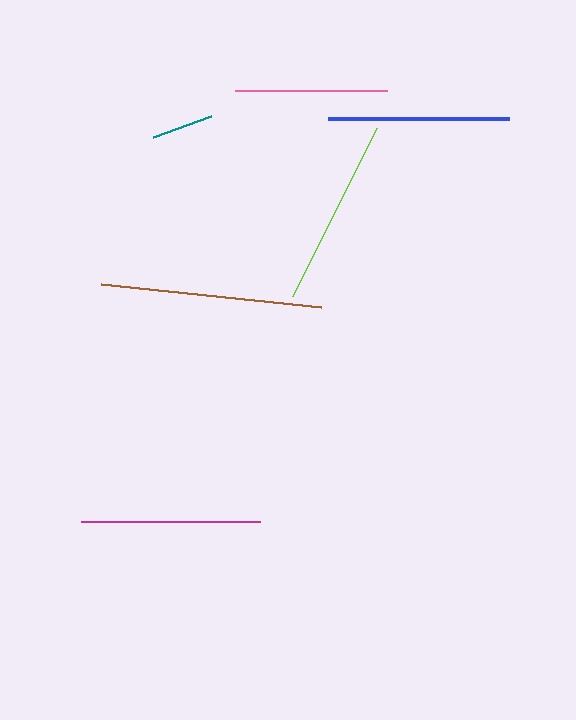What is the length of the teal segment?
The teal segment is approximately 62 pixels long.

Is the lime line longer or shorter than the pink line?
The lime line is longer than the pink line.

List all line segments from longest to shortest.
From longest to shortest: brown, lime, blue, magenta, pink, teal.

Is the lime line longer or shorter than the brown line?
The brown line is longer than the lime line.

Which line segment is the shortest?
The teal line is the shortest at approximately 62 pixels.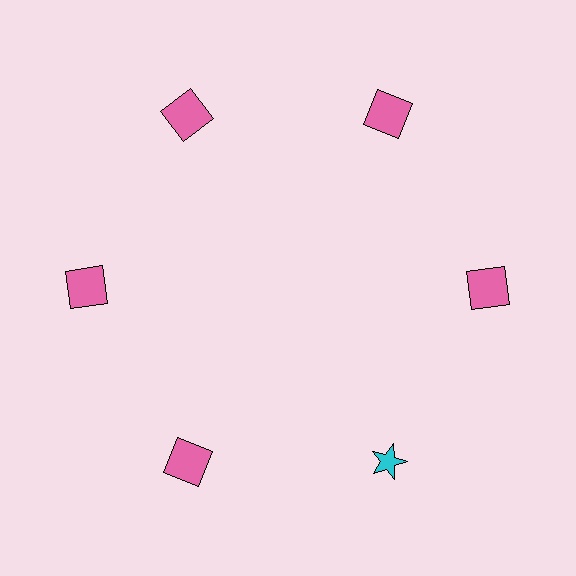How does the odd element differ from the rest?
It differs in both color (cyan instead of pink) and shape (star instead of square).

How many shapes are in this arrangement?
There are 6 shapes arranged in a ring pattern.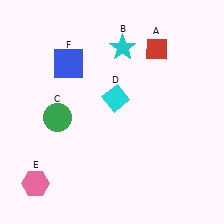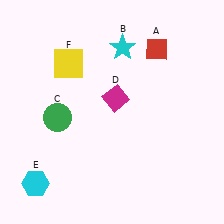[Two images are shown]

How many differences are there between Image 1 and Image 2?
There are 3 differences between the two images.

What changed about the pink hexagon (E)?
In Image 1, E is pink. In Image 2, it changed to cyan.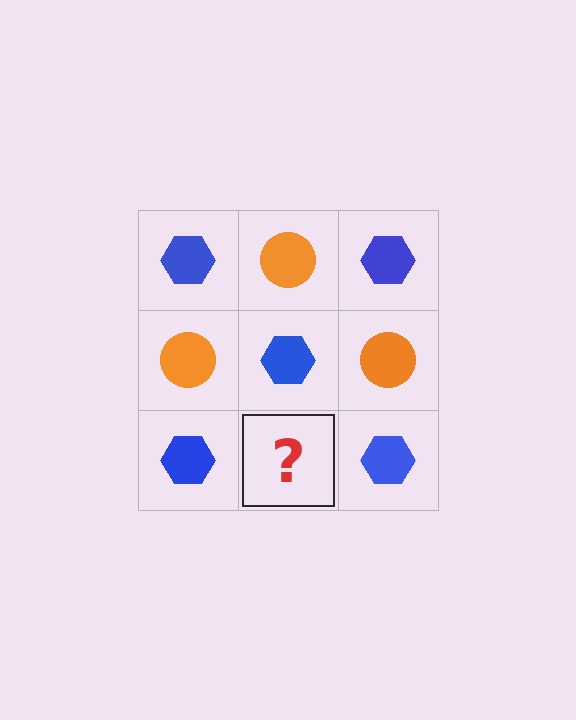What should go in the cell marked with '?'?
The missing cell should contain an orange circle.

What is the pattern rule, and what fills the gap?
The rule is that it alternates blue hexagon and orange circle in a checkerboard pattern. The gap should be filled with an orange circle.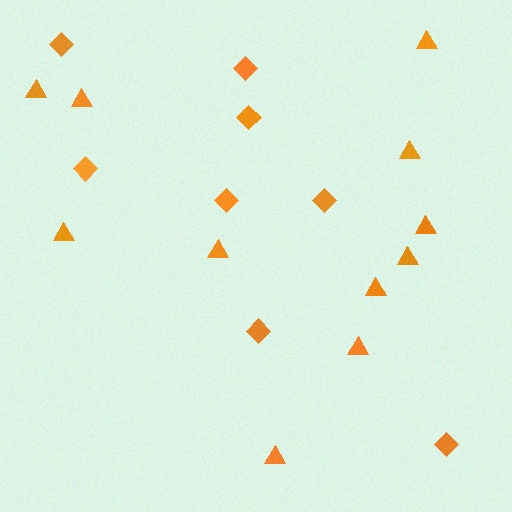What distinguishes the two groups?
There are 2 groups: one group of triangles (11) and one group of diamonds (8).